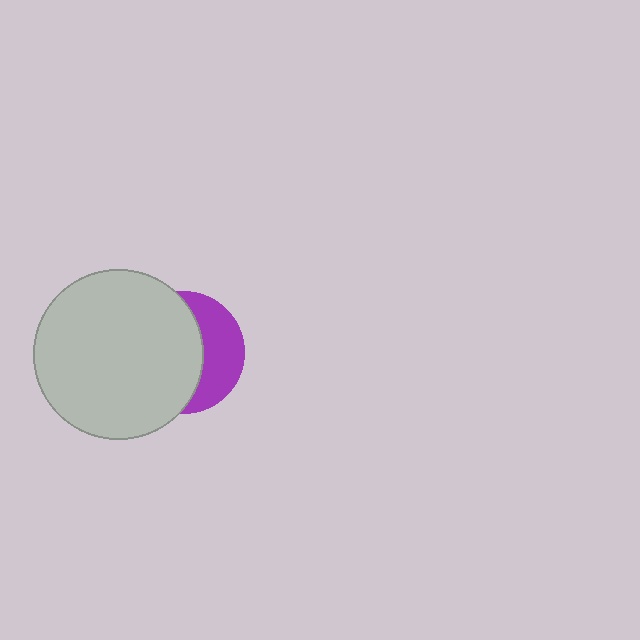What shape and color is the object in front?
The object in front is a light gray circle.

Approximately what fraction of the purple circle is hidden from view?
Roughly 63% of the purple circle is hidden behind the light gray circle.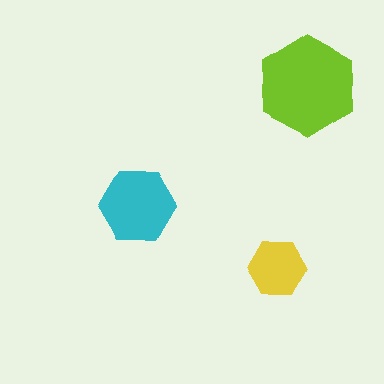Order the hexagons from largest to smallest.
the lime one, the cyan one, the yellow one.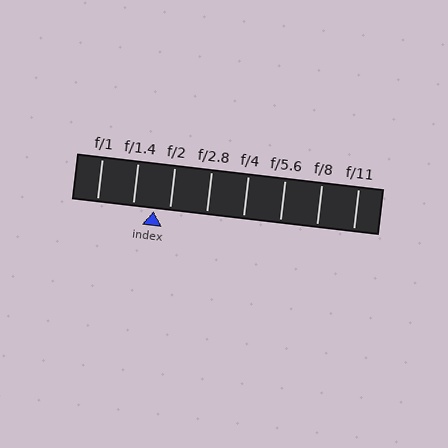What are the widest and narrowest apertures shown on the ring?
The widest aperture shown is f/1 and the narrowest is f/11.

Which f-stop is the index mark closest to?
The index mark is closest to f/2.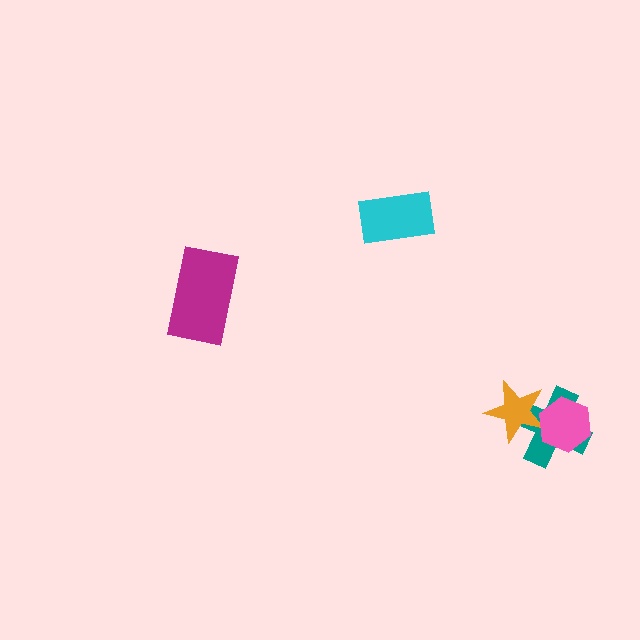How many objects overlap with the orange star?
2 objects overlap with the orange star.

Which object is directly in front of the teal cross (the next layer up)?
The orange star is directly in front of the teal cross.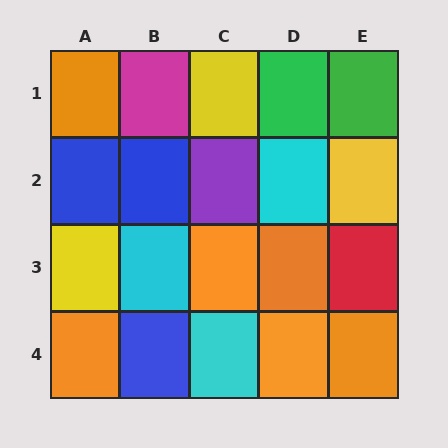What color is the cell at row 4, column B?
Blue.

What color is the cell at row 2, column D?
Cyan.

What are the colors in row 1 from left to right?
Orange, magenta, yellow, green, green.